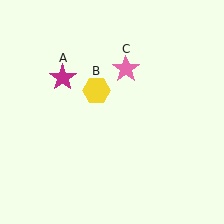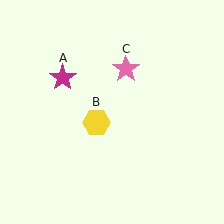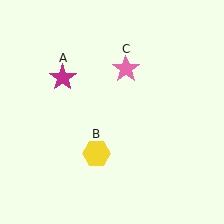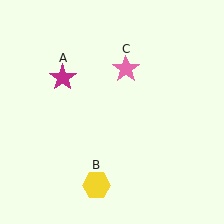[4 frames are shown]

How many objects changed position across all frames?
1 object changed position: yellow hexagon (object B).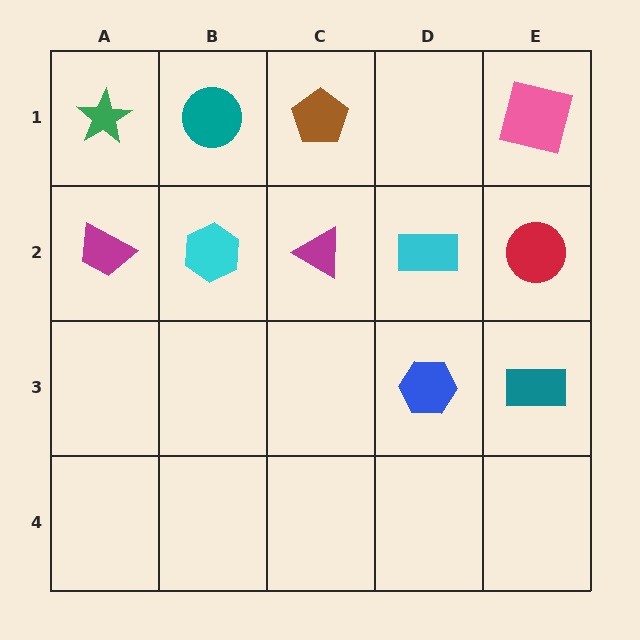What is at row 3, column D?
A blue hexagon.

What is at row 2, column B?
A cyan hexagon.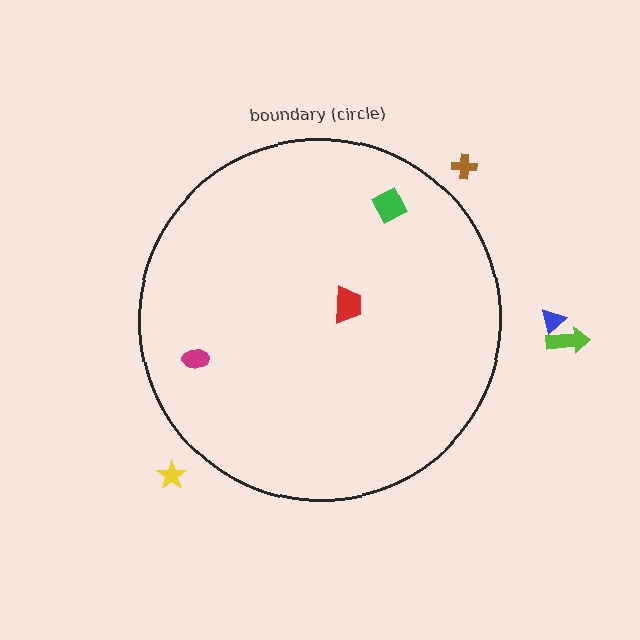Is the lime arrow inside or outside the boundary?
Outside.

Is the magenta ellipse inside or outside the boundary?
Inside.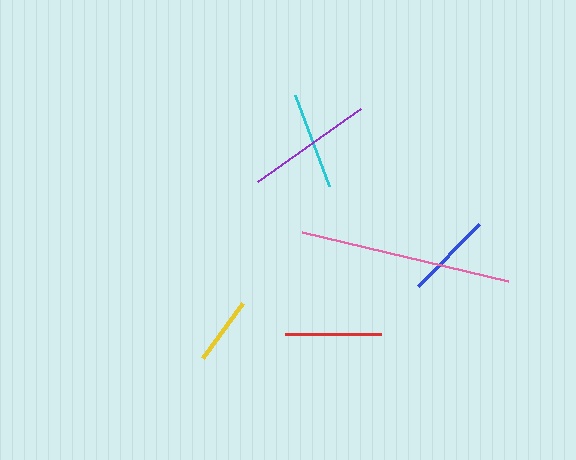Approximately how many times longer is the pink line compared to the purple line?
The pink line is approximately 1.7 times the length of the purple line.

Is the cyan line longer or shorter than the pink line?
The pink line is longer than the cyan line.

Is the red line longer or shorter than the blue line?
The red line is longer than the blue line.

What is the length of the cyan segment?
The cyan segment is approximately 97 pixels long.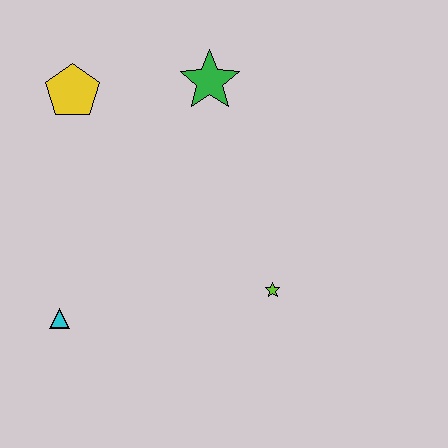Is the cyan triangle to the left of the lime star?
Yes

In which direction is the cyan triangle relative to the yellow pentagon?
The cyan triangle is below the yellow pentagon.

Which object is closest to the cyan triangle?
The lime star is closest to the cyan triangle.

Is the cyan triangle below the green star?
Yes